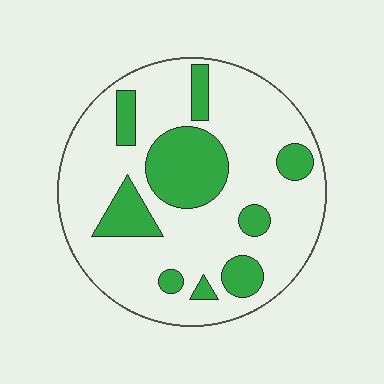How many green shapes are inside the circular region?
9.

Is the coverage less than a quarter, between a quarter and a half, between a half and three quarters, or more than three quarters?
Less than a quarter.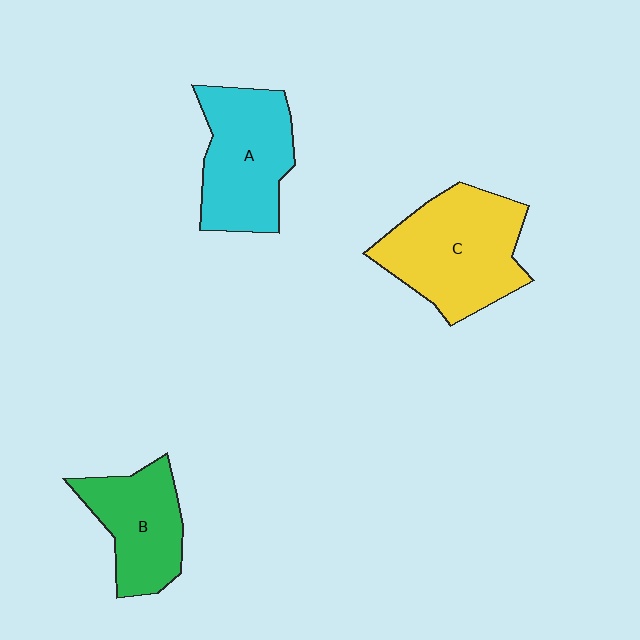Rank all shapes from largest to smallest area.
From largest to smallest: C (yellow), A (cyan), B (green).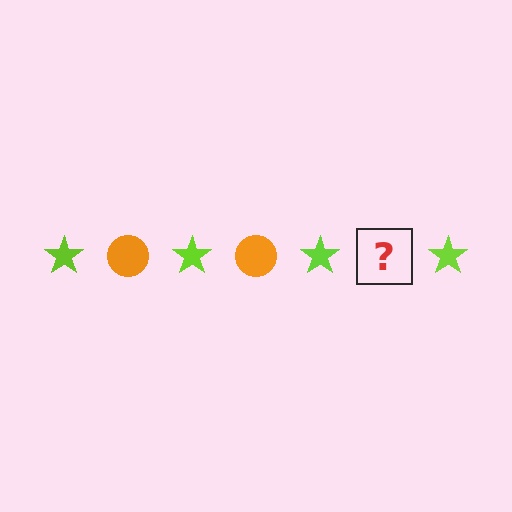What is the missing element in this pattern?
The missing element is an orange circle.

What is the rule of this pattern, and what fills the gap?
The rule is that the pattern alternates between lime star and orange circle. The gap should be filled with an orange circle.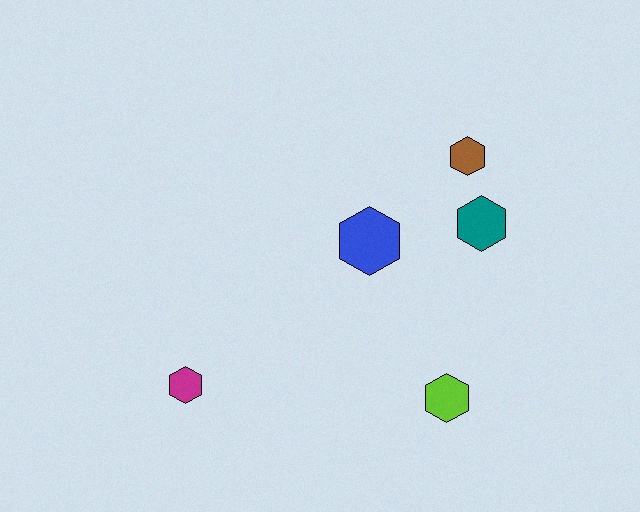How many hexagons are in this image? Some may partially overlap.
There are 5 hexagons.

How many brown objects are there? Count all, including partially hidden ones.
There is 1 brown object.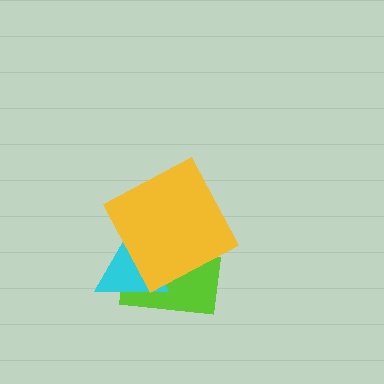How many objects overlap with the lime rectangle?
2 objects overlap with the lime rectangle.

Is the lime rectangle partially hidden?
Yes, it is partially covered by another shape.